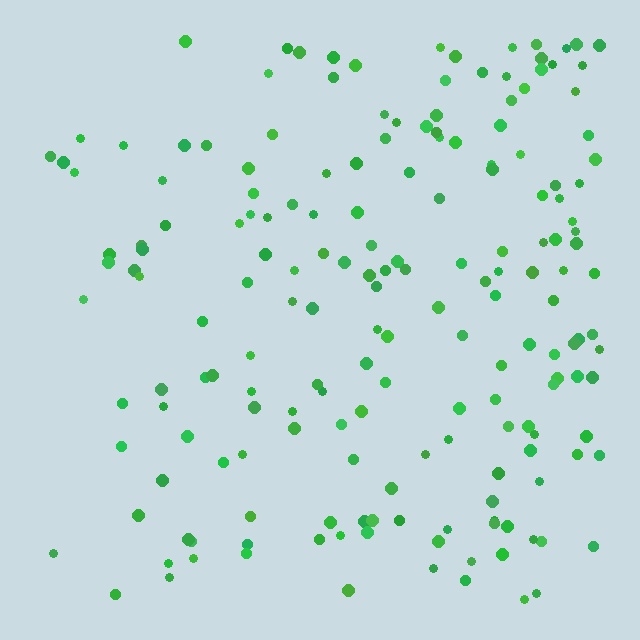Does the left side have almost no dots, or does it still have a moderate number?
Still a moderate number, just noticeably fewer than the right.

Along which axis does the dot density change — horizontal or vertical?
Horizontal.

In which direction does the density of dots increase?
From left to right, with the right side densest.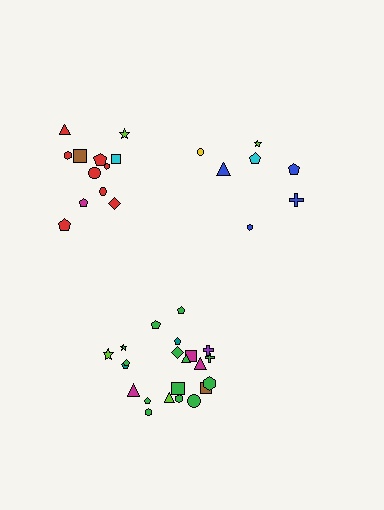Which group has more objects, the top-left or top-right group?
The top-left group.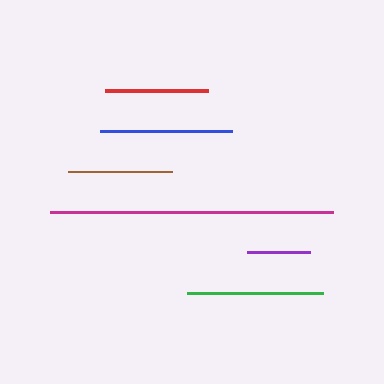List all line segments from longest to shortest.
From longest to shortest: magenta, green, blue, brown, red, purple.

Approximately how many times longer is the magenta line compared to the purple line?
The magenta line is approximately 4.5 times the length of the purple line.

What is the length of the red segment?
The red segment is approximately 103 pixels long.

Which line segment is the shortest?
The purple line is the shortest at approximately 63 pixels.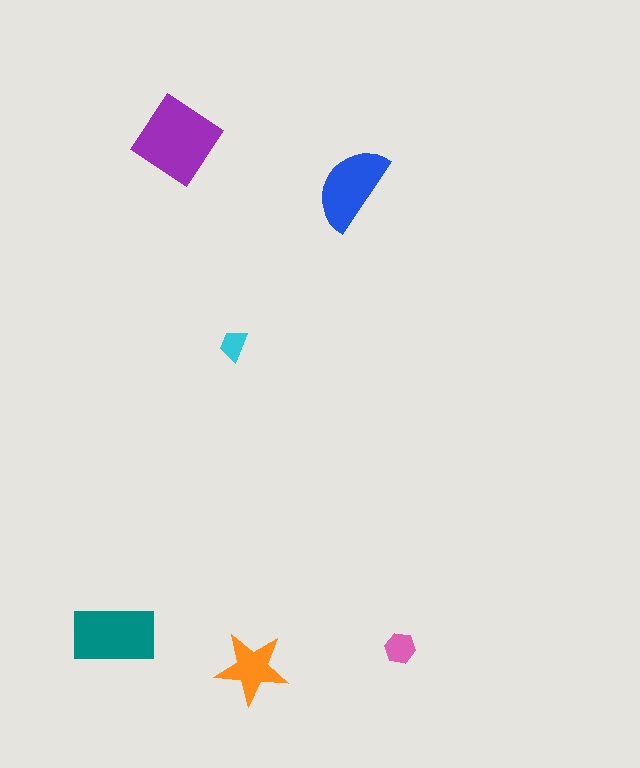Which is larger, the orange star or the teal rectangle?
The teal rectangle.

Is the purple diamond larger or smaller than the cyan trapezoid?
Larger.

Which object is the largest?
The purple diamond.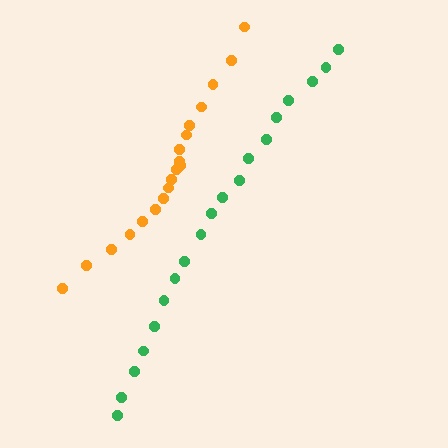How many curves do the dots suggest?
There are 2 distinct paths.